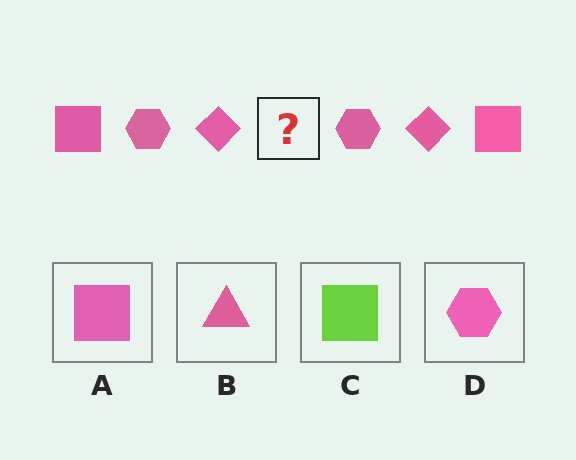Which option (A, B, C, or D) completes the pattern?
A.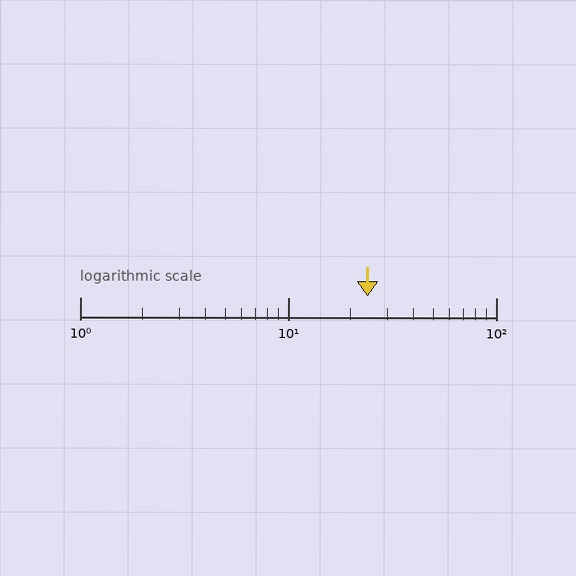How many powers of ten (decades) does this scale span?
The scale spans 2 decades, from 1 to 100.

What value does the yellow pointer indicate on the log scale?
The pointer indicates approximately 24.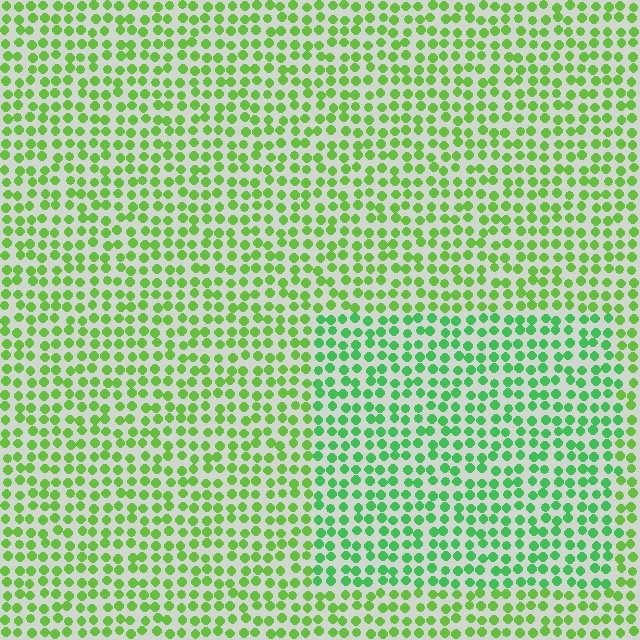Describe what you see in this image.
The image is filled with small lime elements in a uniform arrangement. A rectangle-shaped region is visible where the elements are tinted to a slightly different hue, forming a subtle color boundary.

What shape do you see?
I see a rectangle.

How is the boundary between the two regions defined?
The boundary is defined purely by a slight shift in hue (about 29 degrees). Spacing, size, and orientation are identical on both sides.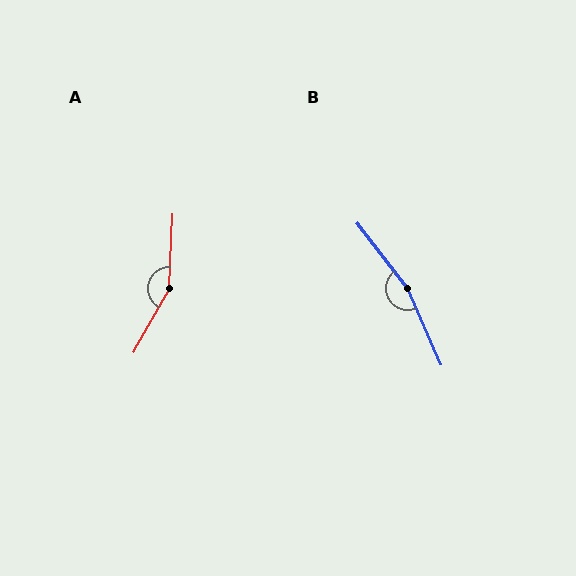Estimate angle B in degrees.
Approximately 166 degrees.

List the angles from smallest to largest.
A (153°), B (166°).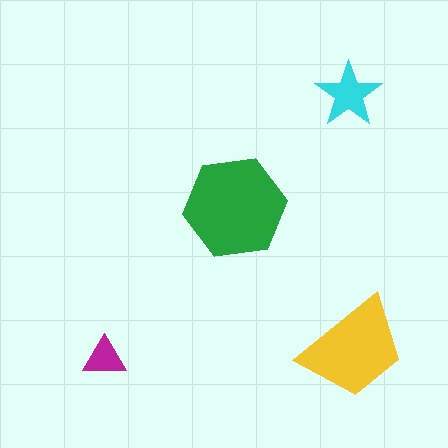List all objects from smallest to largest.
The magenta triangle, the cyan star, the yellow trapezoid, the green hexagon.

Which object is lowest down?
The magenta triangle is bottommost.